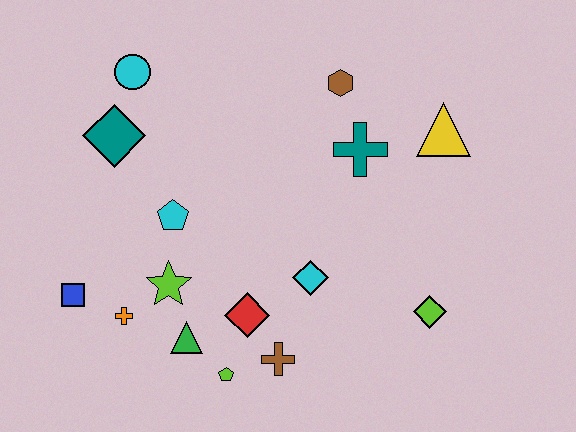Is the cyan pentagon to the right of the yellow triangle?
No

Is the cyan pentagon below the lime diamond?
No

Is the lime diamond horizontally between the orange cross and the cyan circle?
No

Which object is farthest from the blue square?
The yellow triangle is farthest from the blue square.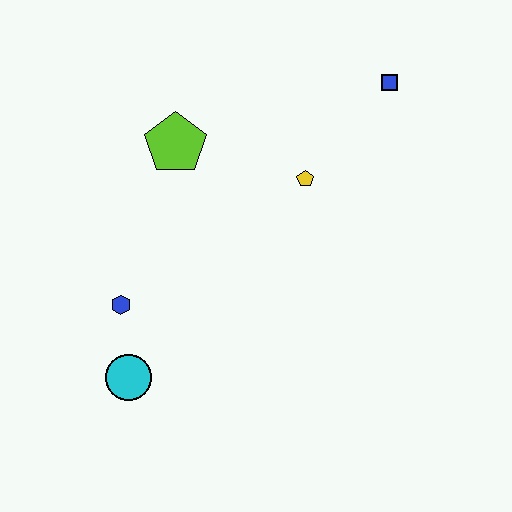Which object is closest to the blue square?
The yellow pentagon is closest to the blue square.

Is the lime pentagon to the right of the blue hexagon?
Yes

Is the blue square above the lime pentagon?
Yes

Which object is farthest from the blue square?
The cyan circle is farthest from the blue square.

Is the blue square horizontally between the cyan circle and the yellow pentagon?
No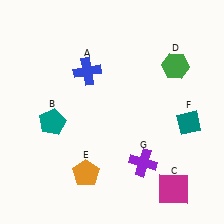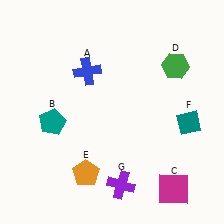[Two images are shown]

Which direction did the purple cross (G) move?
The purple cross (G) moved down.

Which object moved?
The purple cross (G) moved down.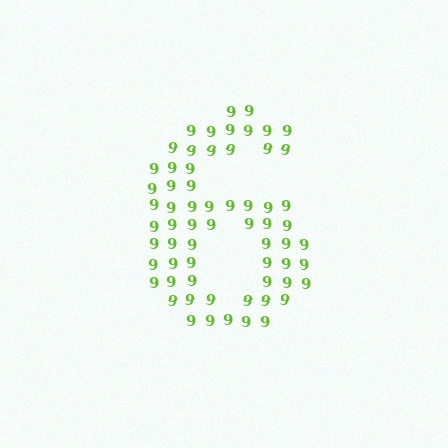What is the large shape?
The large shape is the digit 6.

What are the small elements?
The small elements are digit 9's.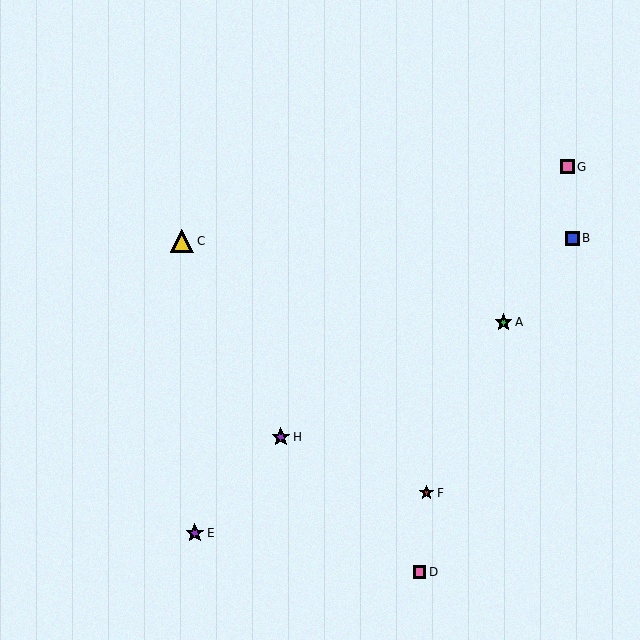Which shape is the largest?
The yellow triangle (labeled C) is the largest.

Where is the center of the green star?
The center of the green star is at (504, 322).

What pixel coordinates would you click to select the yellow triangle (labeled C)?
Click at (182, 241) to select the yellow triangle C.